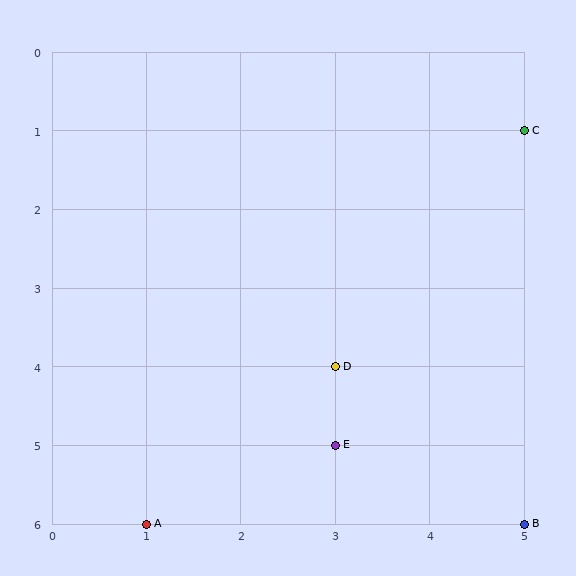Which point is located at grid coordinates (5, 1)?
Point C is at (5, 1).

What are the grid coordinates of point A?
Point A is at grid coordinates (1, 6).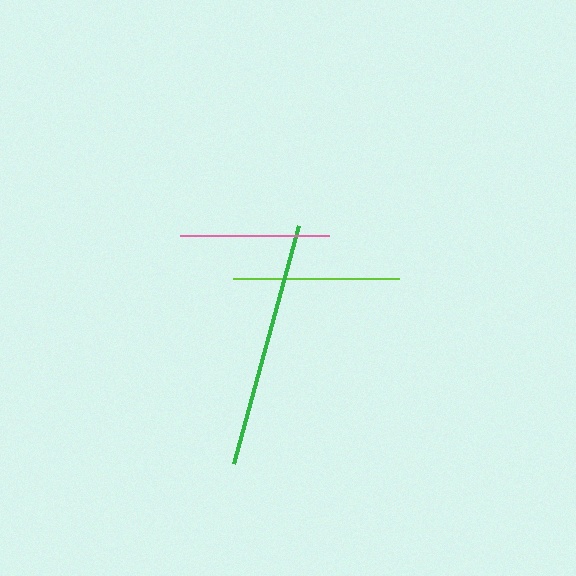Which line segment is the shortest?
The pink line is the shortest at approximately 149 pixels.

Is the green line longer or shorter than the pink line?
The green line is longer than the pink line.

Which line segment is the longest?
The green line is the longest at approximately 247 pixels.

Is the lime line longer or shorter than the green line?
The green line is longer than the lime line.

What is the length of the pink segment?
The pink segment is approximately 149 pixels long.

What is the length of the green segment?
The green segment is approximately 247 pixels long.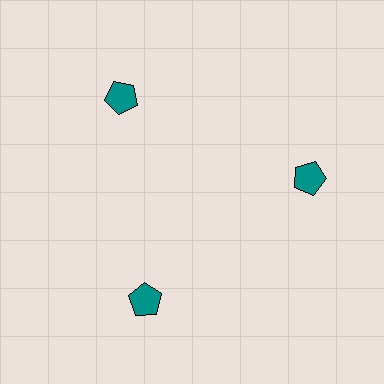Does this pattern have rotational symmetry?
Yes, this pattern has 3-fold rotational symmetry. It looks the same after rotating 120 degrees around the center.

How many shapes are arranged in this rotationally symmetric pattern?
There are 3 shapes, arranged in 3 groups of 1.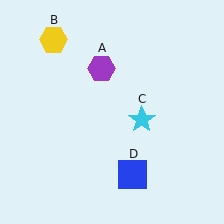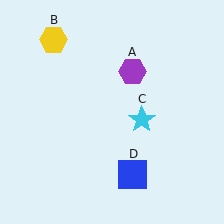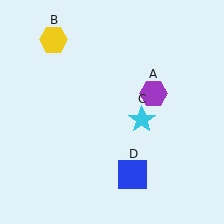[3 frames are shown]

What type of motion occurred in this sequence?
The purple hexagon (object A) rotated clockwise around the center of the scene.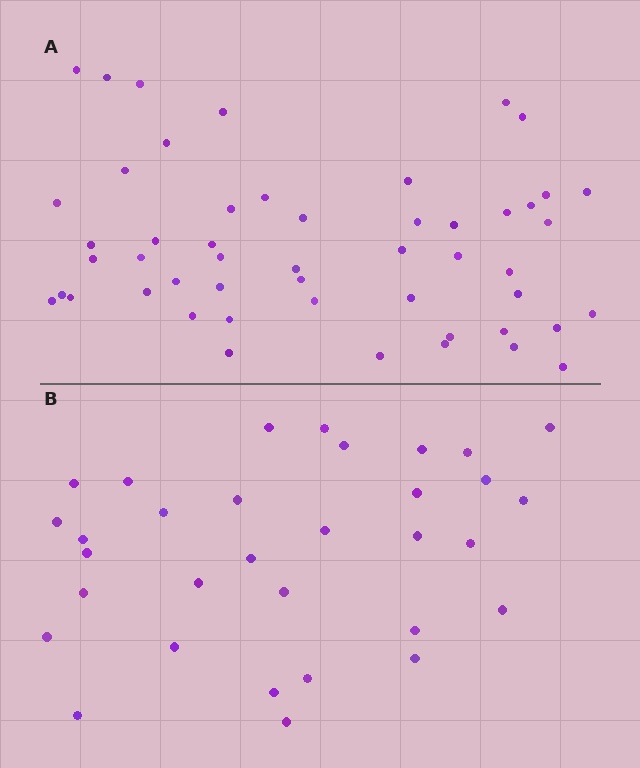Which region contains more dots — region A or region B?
Region A (the top region) has more dots.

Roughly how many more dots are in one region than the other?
Region A has approximately 20 more dots than region B.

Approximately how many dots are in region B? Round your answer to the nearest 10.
About 30 dots. (The exact count is 32, which rounds to 30.)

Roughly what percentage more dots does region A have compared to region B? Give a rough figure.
About 60% more.